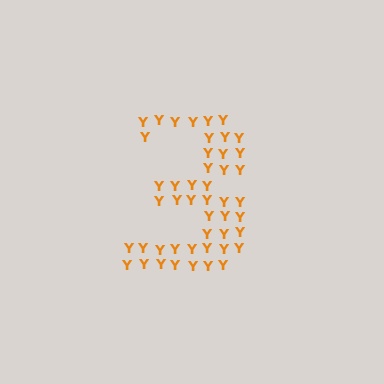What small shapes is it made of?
It is made of small letter Y's.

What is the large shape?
The large shape is the digit 3.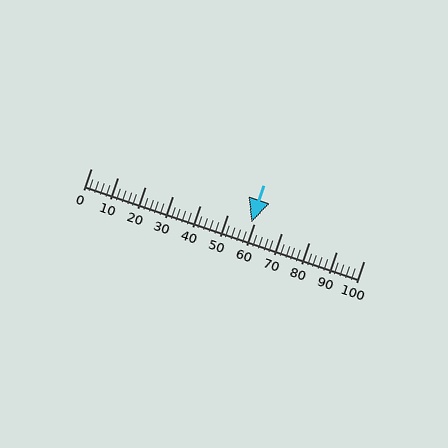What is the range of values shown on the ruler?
The ruler shows values from 0 to 100.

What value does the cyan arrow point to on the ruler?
The cyan arrow points to approximately 59.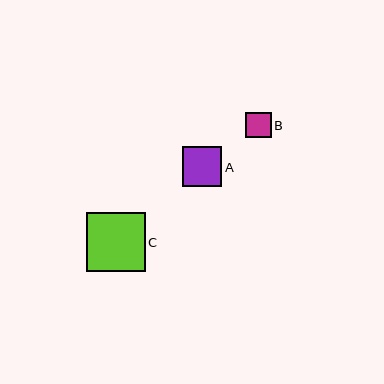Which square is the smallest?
Square B is the smallest with a size of approximately 25 pixels.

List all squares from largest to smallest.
From largest to smallest: C, A, B.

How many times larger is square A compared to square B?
Square A is approximately 1.6 times the size of square B.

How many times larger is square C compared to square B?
Square C is approximately 2.3 times the size of square B.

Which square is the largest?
Square C is the largest with a size of approximately 58 pixels.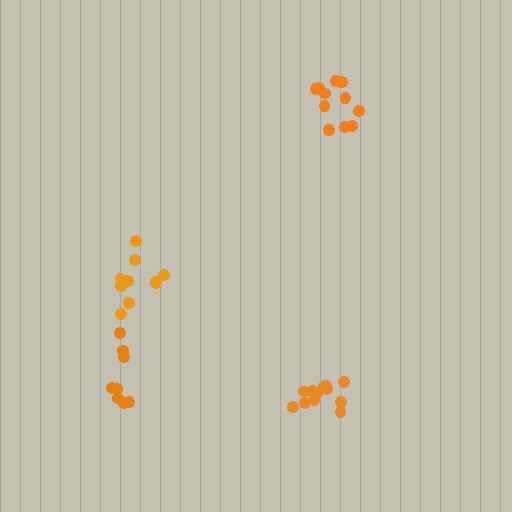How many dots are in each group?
Group 1: 10 dots, Group 2: 14 dots, Group 3: 8 dots, Group 4: 12 dots (44 total).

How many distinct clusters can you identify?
There are 4 distinct clusters.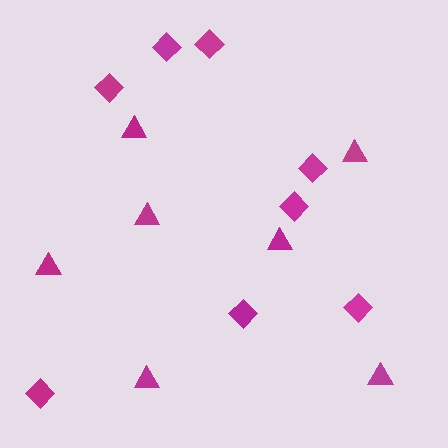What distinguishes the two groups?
There are 2 groups: one group of triangles (7) and one group of diamonds (8).